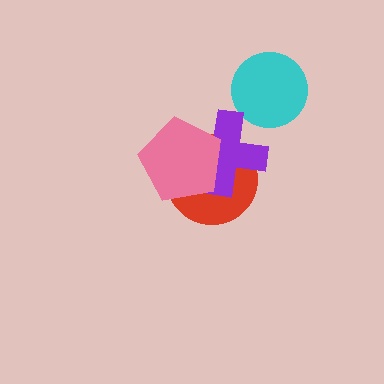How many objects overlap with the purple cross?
2 objects overlap with the purple cross.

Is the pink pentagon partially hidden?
No, no other shape covers it.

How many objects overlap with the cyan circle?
0 objects overlap with the cyan circle.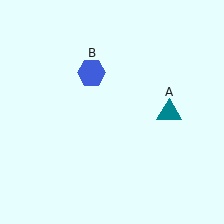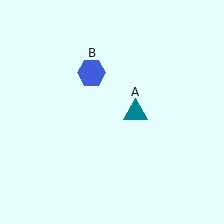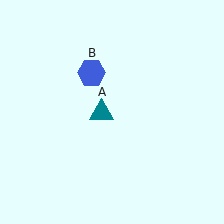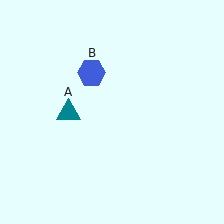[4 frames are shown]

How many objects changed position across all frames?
1 object changed position: teal triangle (object A).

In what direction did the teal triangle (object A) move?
The teal triangle (object A) moved left.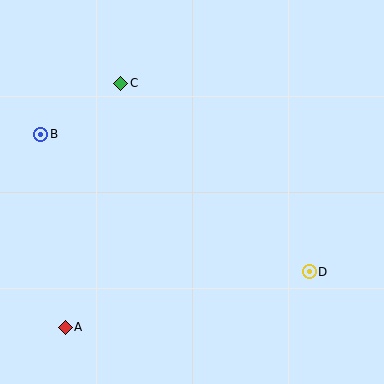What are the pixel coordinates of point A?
Point A is at (65, 327).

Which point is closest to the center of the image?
Point C at (121, 83) is closest to the center.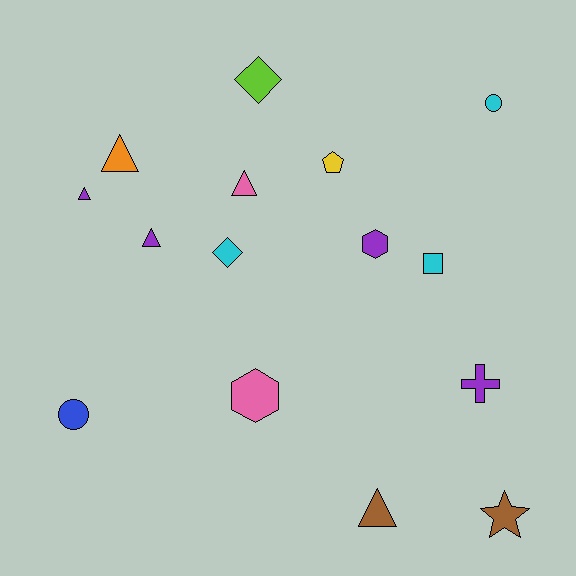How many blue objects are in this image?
There is 1 blue object.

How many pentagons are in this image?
There is 1 pentagon.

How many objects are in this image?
There are 15 objects.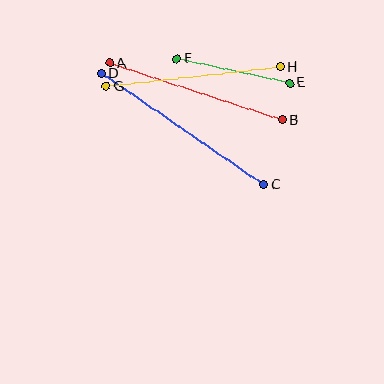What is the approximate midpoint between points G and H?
The midpoint is at approximately (193, 76) pixels.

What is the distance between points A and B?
The distance is approximately 181 pixels.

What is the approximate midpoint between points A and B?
The midpoint is at approximately (196, 92) pixels.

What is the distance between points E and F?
The distance is approximately 116 pixels.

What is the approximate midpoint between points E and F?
The midpoint is at approximately (233, 71) pixels.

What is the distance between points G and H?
The distance is approximately 175 pixels.